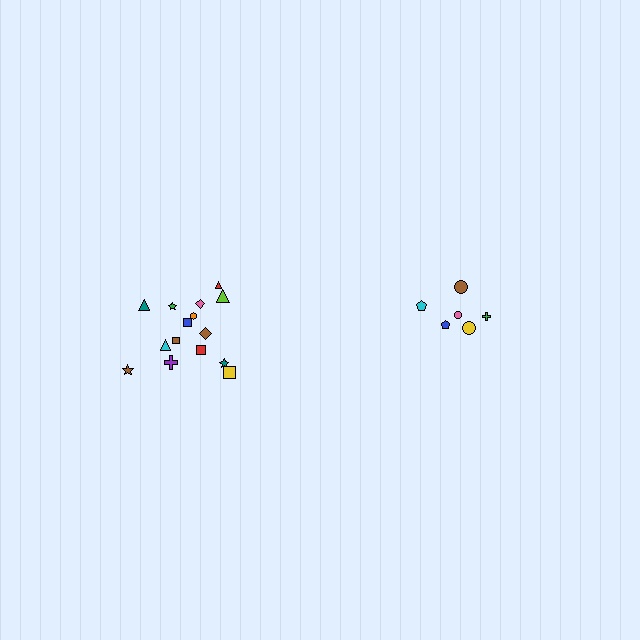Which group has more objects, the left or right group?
The left group.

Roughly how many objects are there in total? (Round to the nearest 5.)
Roughly 20 objects in total.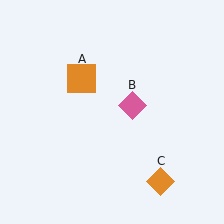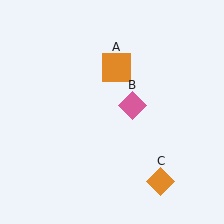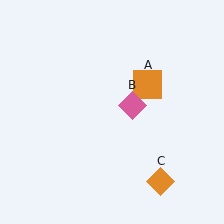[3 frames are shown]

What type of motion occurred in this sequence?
The orange square (object A) rotated clockwise around the center of the scene.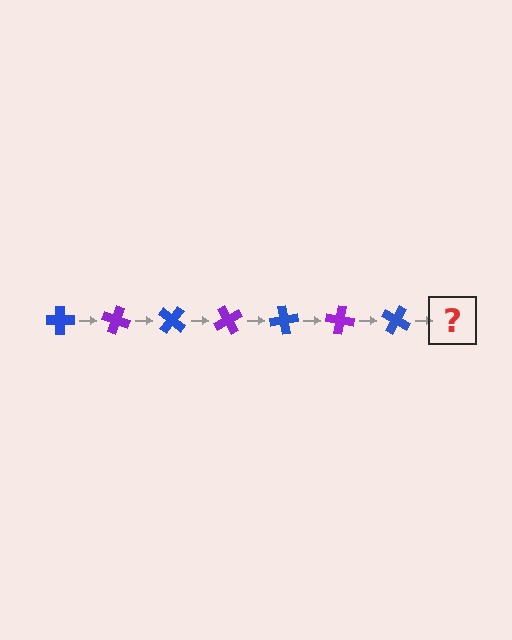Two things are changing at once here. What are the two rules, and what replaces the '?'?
The two rules are that it rotates 20 degrees each step and the color cycles through blue and purple. The '?' should be a purple cross, rotated 140 degrees from the start.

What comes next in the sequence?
The next element should be a purple cross, rotated 140 degrees from the start.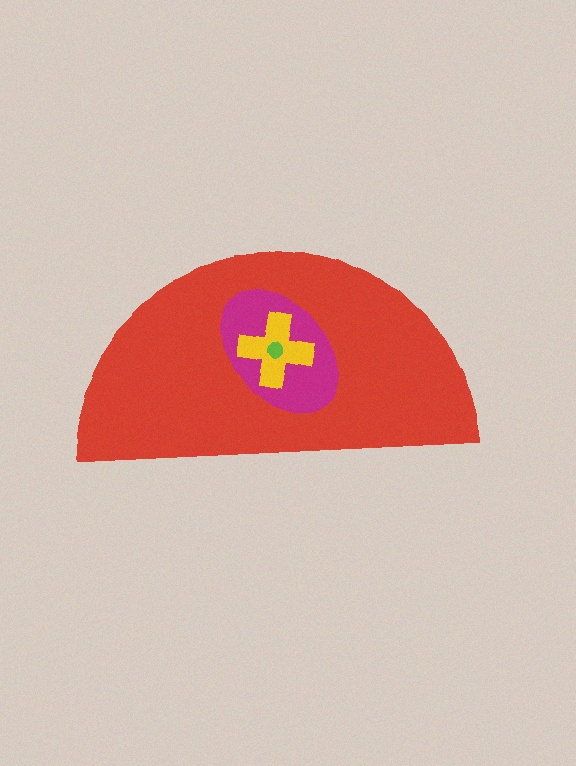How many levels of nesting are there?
4.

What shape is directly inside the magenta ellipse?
The yellow cross.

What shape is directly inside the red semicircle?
The magenta ellipse.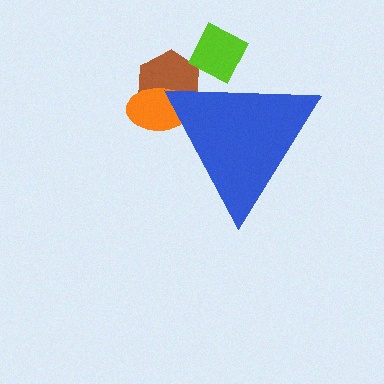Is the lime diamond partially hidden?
Yes, the lime diamond is partially hidden behind the blue triangle.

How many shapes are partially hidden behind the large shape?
3 shapes are partially hidden.